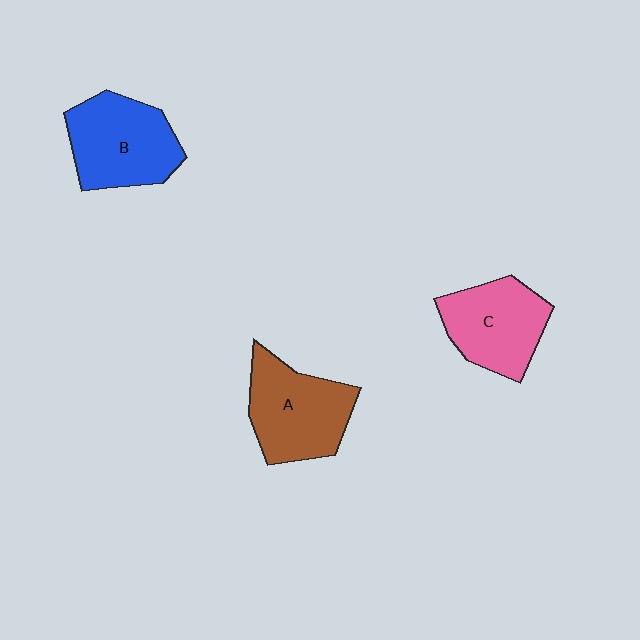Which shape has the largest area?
Shape B (blue).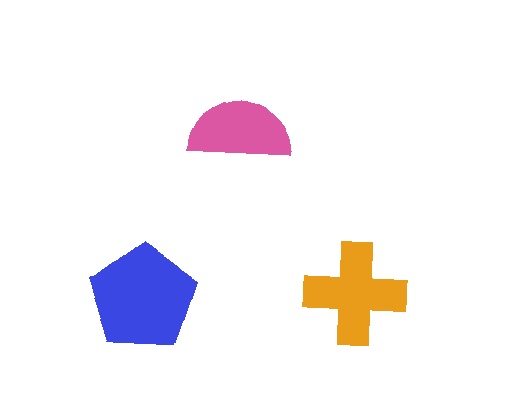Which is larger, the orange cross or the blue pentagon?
The blue pentagon.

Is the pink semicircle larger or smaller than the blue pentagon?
Smaller.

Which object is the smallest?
The pink semicircle.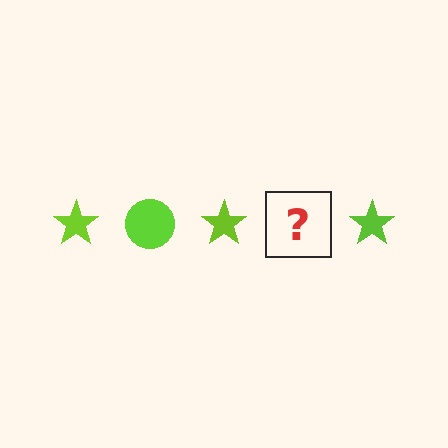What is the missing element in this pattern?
The missing element is a lime circle.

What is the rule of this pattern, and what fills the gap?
The rule is that the pattern cycles through star, circle shapes in lime. The gap should be filled with a lime circle.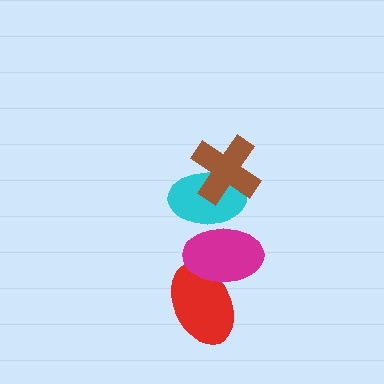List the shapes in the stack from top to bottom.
From top to bottom: the brown cross, the cyan ellipse, the magenta ellipse, the red ellipse.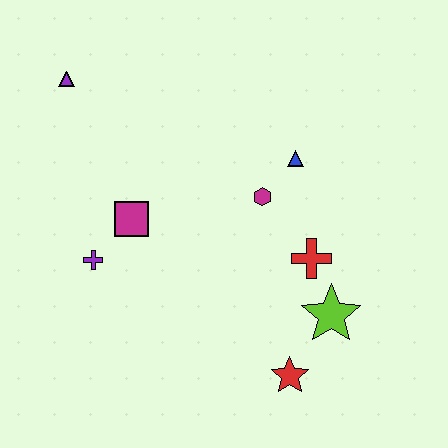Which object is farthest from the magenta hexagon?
The purple triangle is farthest from the magenta hexagon.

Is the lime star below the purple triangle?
Yes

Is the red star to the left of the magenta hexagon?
No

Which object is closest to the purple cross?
The magenta square is closest to the purple cross.